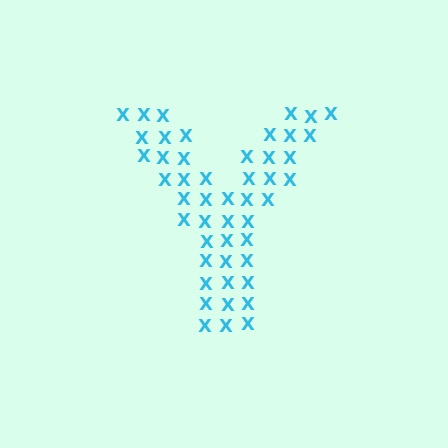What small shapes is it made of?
It is made of small letter X's.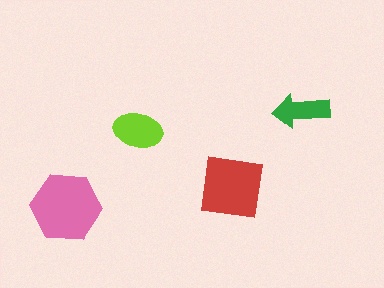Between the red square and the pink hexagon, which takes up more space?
The pink hexagon.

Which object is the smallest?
The green arrow.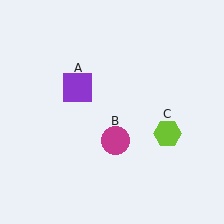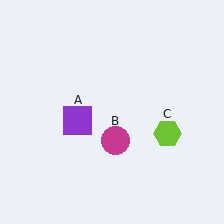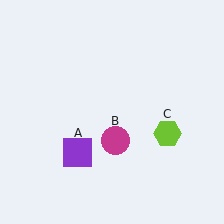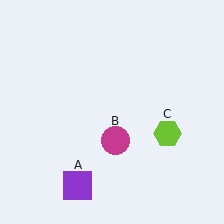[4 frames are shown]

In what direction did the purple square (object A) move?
The purple square (object A) moved down.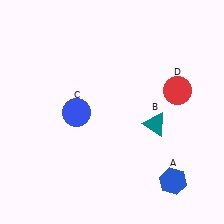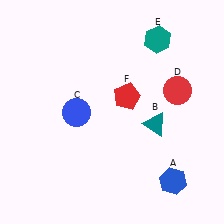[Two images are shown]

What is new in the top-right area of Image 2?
A teal hexagon (E) was added in the top-right area of Image 2.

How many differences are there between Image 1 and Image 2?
There are 2 differences between the two images.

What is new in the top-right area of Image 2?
A red pentagon (F) was added in the top-right area of Image 2.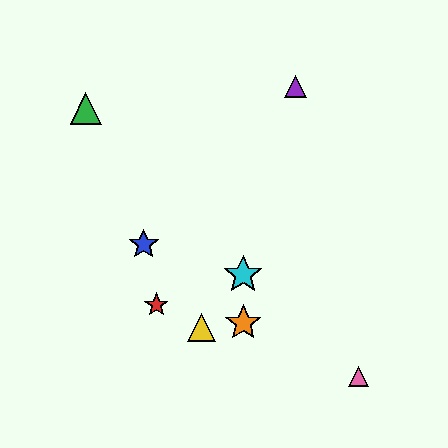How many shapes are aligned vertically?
2 shapes (the orange star, the cyan star) are aligned vertically.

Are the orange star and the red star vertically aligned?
No, the orange star is at x≈243 and the red star is at x≈156.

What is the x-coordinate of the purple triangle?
The purple triangle is at x≈296.